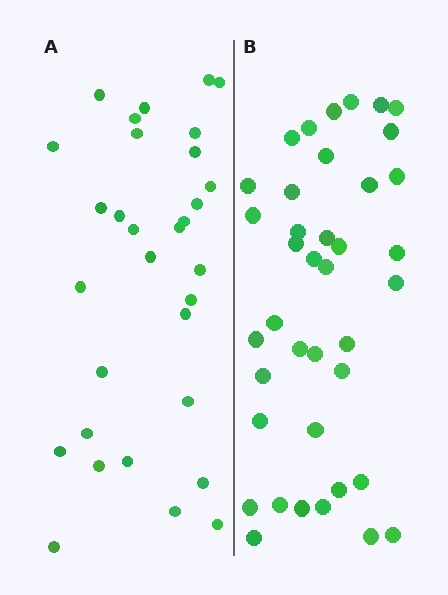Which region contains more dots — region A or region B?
Region B (the right region) has more dots.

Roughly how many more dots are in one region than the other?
Region B has roughly 8 or so more dots than region A.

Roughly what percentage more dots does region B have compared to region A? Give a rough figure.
About 25% more.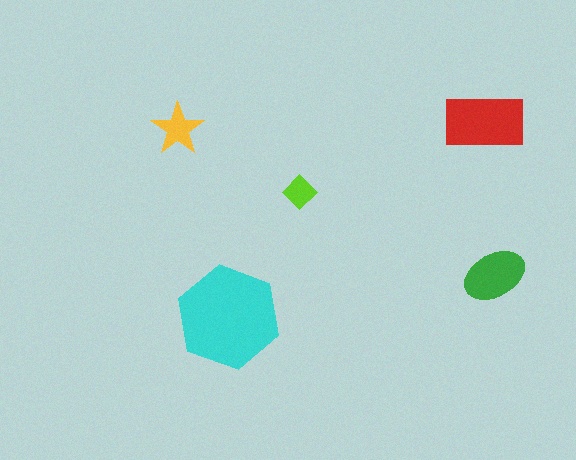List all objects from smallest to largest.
The lime diamond, the yellow star, the green ellipse, the red rectangle, the cyan hexagon.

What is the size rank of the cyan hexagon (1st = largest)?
1st.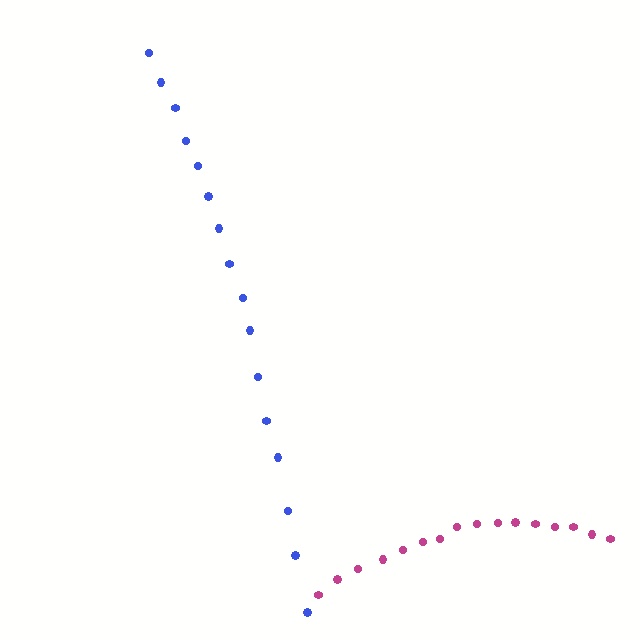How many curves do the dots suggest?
There are 2 distinct paths.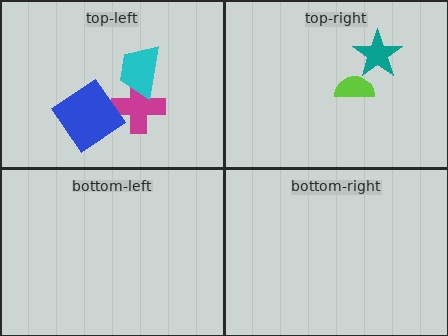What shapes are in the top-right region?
The lime semicircle, the teal star.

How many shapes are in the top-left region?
3.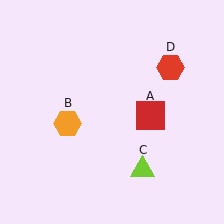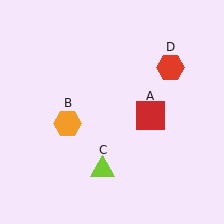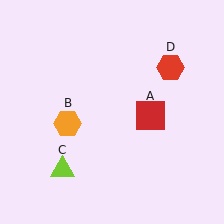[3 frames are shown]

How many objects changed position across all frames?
1 object changed position: lime triangle (object C).